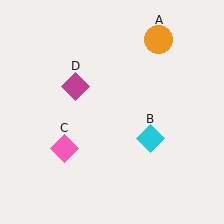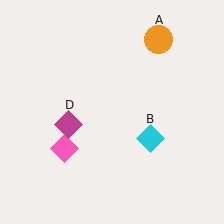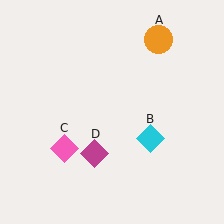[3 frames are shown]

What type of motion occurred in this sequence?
The magenta diamond (object D) rotated counterclockwise around the center of the scene.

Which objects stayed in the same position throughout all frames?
Orange circle (object A) and cyan diamond (object B) and pink diamond (object C) remained stationary.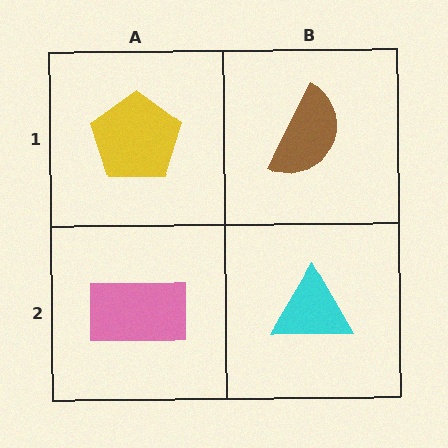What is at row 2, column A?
A pink rectangle.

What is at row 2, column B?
A cyan triangle.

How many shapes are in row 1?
2 shapes.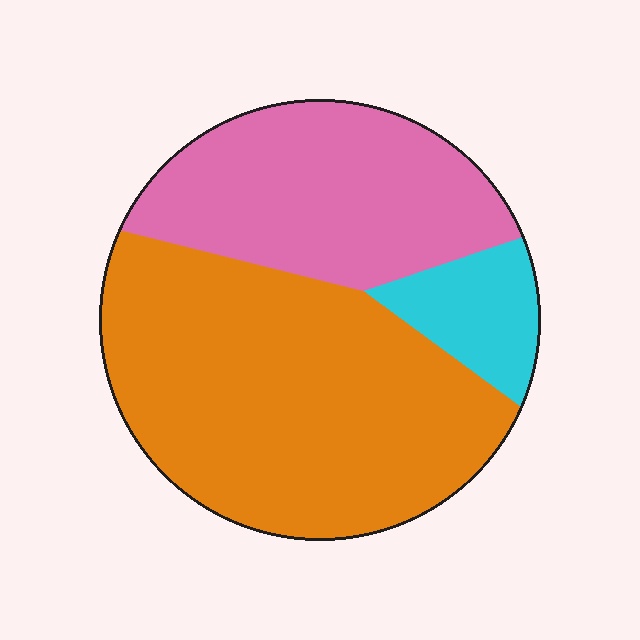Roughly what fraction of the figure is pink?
Pink takes up between a sixth and a third of the figure.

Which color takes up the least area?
Cyan, at roughly 10%.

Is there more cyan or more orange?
Orange.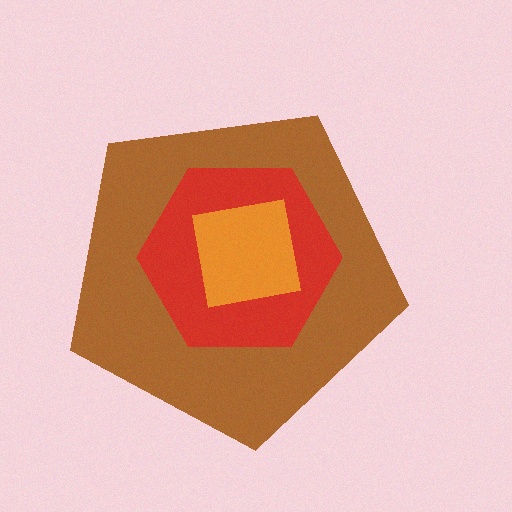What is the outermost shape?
The brown pentagon.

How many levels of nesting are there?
3.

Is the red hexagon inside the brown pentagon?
Yes.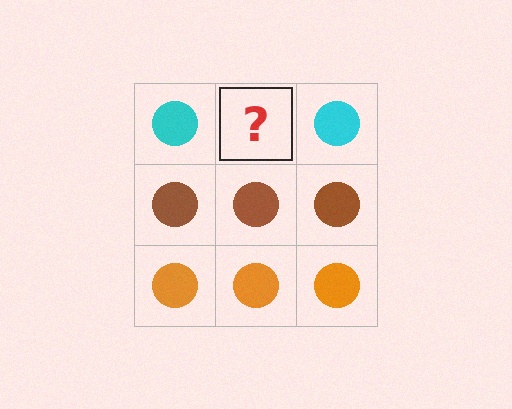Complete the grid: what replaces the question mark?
The question mark should be replaced with a cyan circle.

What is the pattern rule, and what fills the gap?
The rule is that each row has a consistent color. The gap should be filled with a cyan circle.